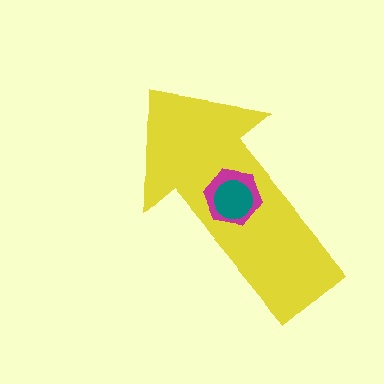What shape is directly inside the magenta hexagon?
The teal circle.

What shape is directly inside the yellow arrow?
The magenta hexagon.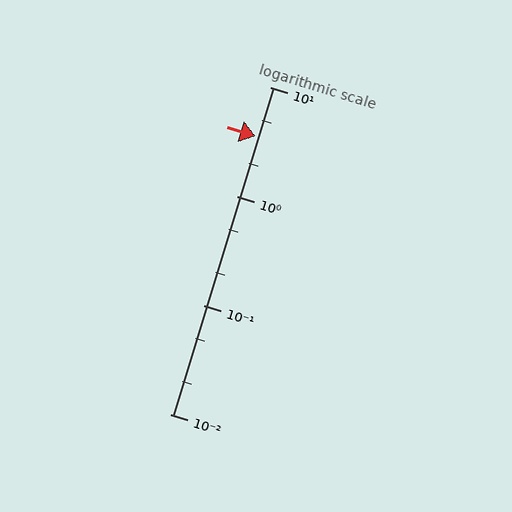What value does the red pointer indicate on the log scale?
The pointer indicates approximately 3.5.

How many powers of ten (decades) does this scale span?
The scale spans 3 decades, from 0.01 to 10.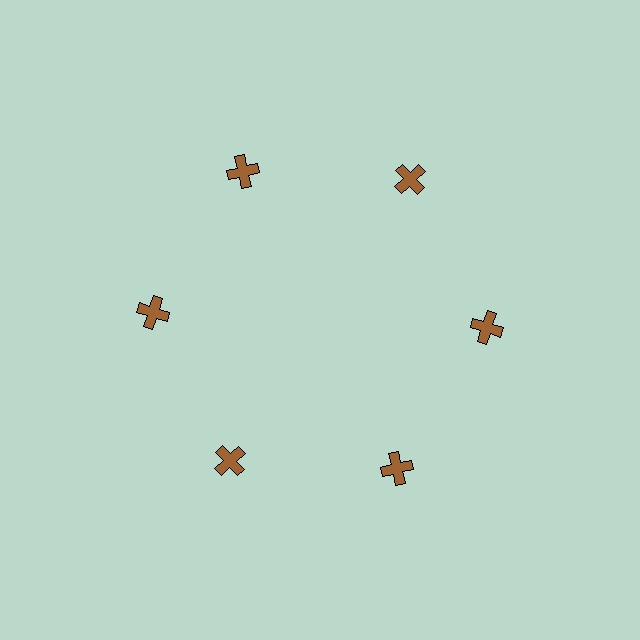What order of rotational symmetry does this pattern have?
This pattern has 6-fold rotational symmetry.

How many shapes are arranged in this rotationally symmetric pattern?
There are 6 shapes, arranged in 6 groups of 1.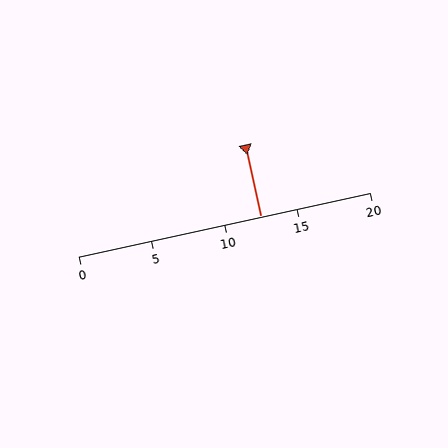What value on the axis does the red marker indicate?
The marker indicates approximately 12.5.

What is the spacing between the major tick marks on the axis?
The major ticks are spaced 5 apart.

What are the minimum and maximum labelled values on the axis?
The axis runs from 0 to 20.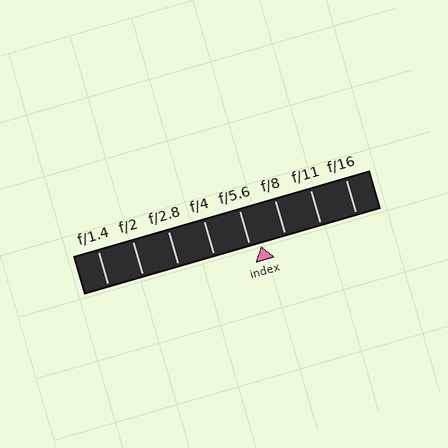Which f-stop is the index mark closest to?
The index mark is closest to f/5.6.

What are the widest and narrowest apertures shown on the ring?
The widest aperture shown is f/1.4 and the narrowest is f/16.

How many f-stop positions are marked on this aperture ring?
There are 8 f-stop positions marked.